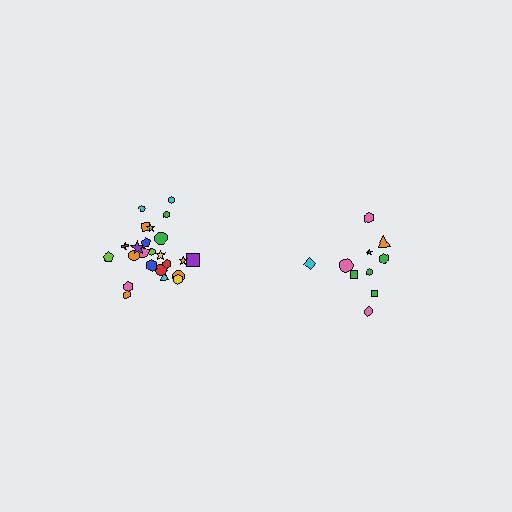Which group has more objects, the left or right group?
The left group.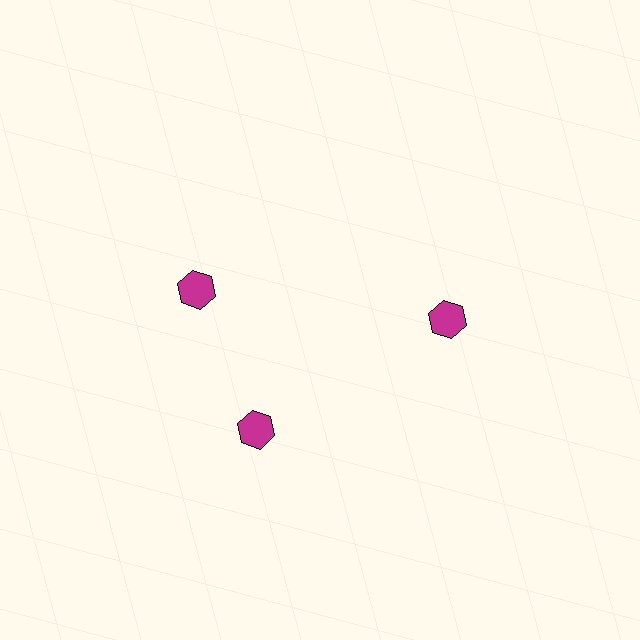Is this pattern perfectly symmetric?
No. The 3 magenta hexagons are arranged in a ring, but one element near the 11 o'clock position is rotated out of alignment along the ring, breaking the 3-fold rotational symmetry.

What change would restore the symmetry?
The symmetry would be restored by rotating it back into even spacing with its neighbors so that all 3 hexagons sit at equal angles and equal distance from the center.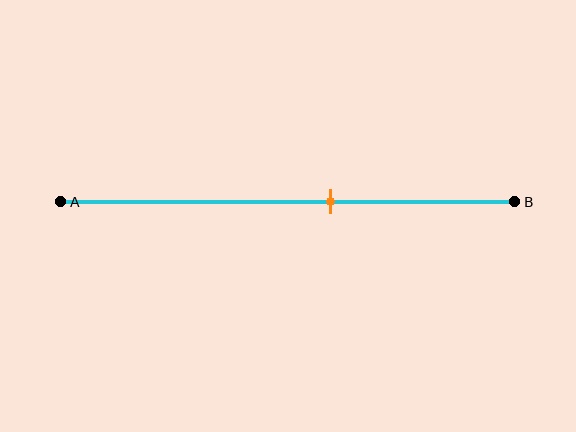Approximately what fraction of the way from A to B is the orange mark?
The orange mark is approximately 60% of the way from A to B.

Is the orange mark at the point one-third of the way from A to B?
No, the mark is at about 60% from A, not at the 33% one-third point.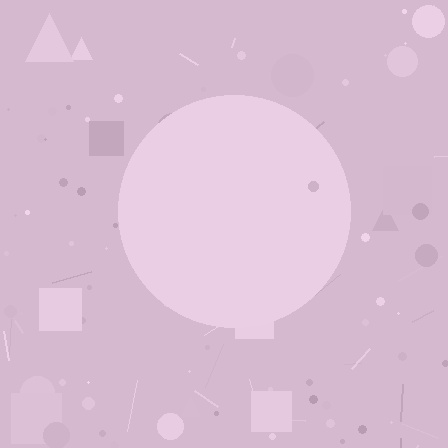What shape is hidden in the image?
A circle is hidden in the image.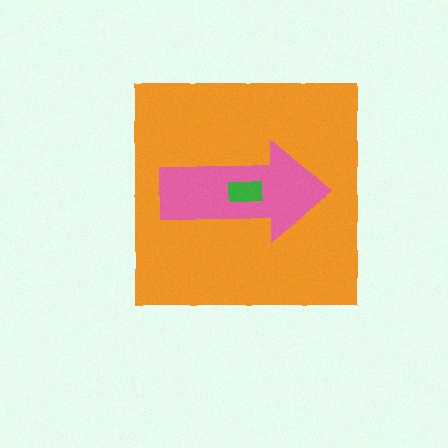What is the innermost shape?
The green rectangle.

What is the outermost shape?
The orange square.